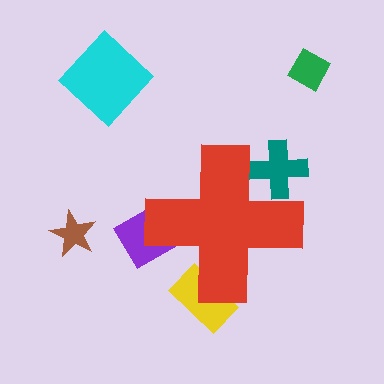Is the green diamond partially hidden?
No, the green diamond is fully visible.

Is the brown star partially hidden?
No, the brown star is fully visible.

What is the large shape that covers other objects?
A red cross.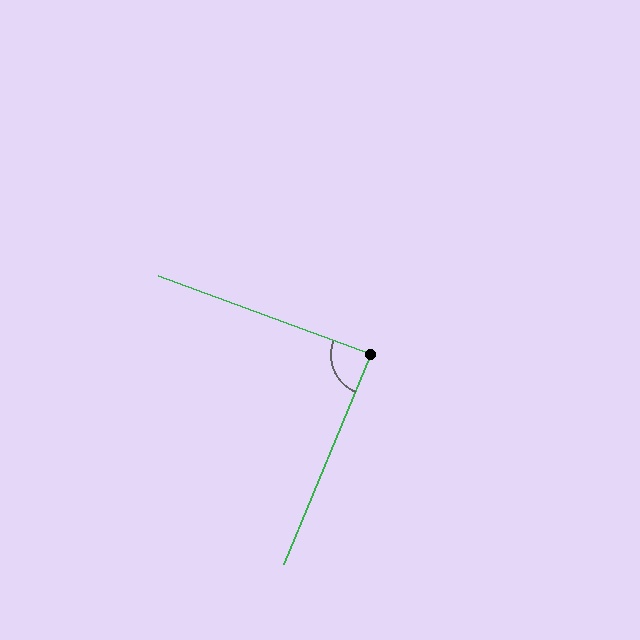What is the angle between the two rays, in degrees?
Approximately 88 degrees.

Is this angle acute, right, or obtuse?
It is approximately a right angle.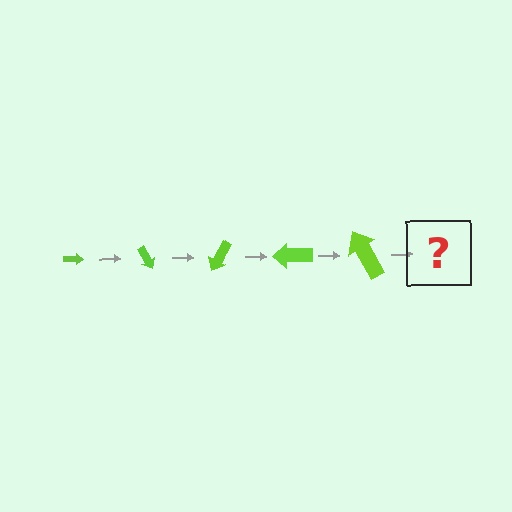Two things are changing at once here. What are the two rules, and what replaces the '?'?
The two rules are that the arrow grows larger each step and it rotates 60 degrees each step. The '?' should be an arrow, larger than the previous one and rotated 300 degrees from the start.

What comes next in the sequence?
The next element should be an arrow, larger than the previous one and rotated 300 degrees from the start.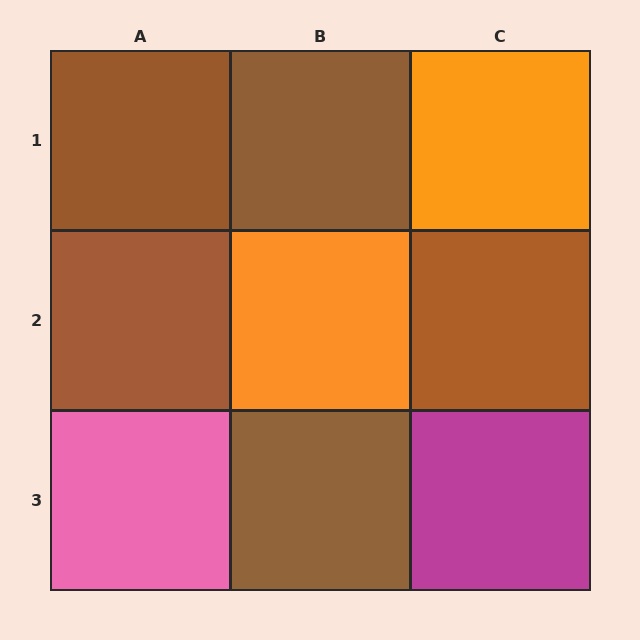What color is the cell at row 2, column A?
Brown.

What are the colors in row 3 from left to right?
Pink, brown, magenta.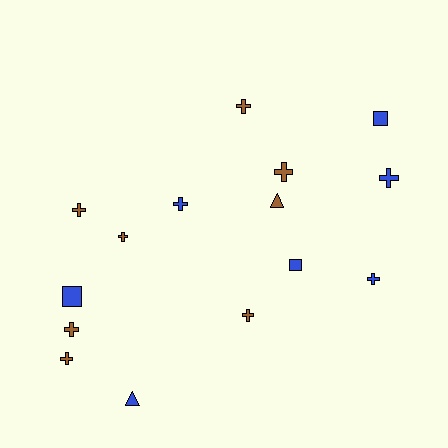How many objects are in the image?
There are 15 objects.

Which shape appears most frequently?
Cross, with 10 objects.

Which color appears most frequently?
Brown, with 8 objects.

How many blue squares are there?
There are 3 blue squares.